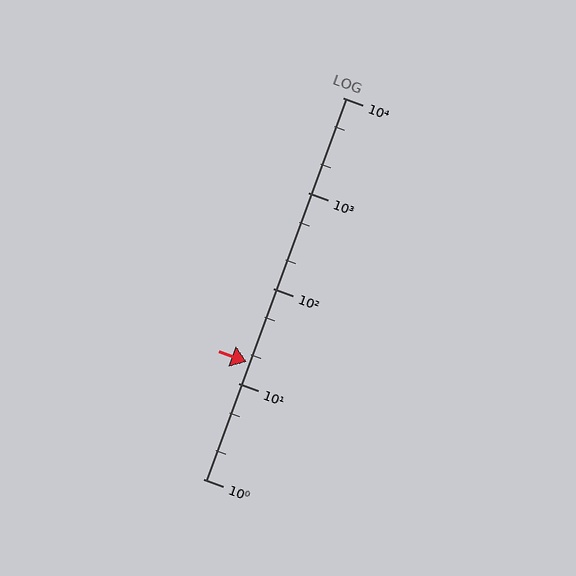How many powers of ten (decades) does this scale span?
The scale spans 4 decades, from 1 to 10000.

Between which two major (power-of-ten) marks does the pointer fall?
The pointer is between 10 and 100.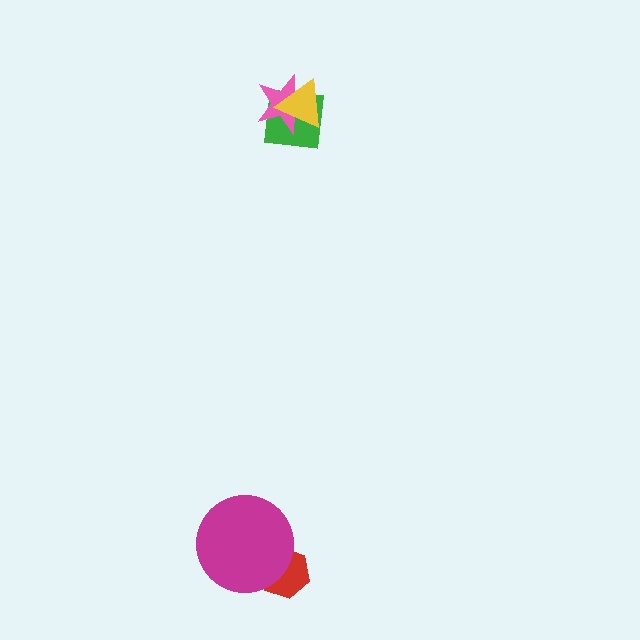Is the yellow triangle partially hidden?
No, no other shape covers it.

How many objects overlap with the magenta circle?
1 object overlaps with the magenta circle.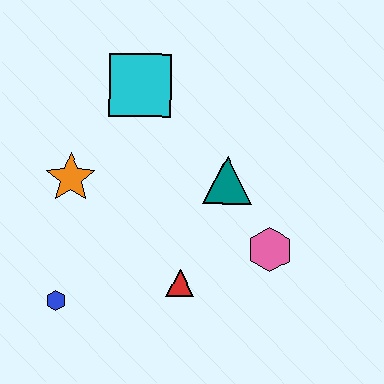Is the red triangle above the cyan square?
No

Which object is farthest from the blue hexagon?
The cyan square is farthest from the blue hexagon.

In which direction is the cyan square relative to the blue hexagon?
The cyan square is above the blue hexagon.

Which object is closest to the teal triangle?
The pink hexagon is closest to the teal triangle.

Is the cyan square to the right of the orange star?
Yes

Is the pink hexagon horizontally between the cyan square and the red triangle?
No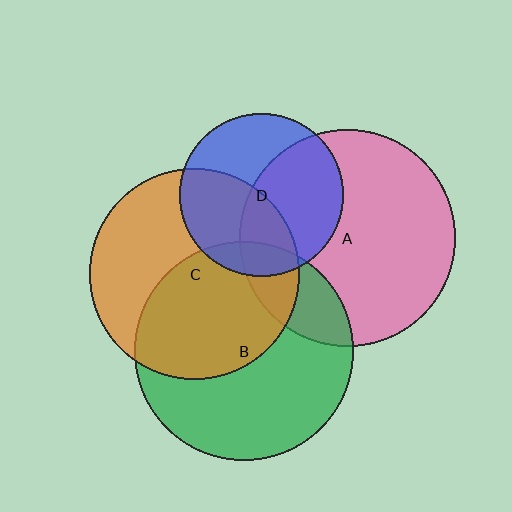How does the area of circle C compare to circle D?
Approximately 1.7 times.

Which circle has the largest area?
Circle B (green).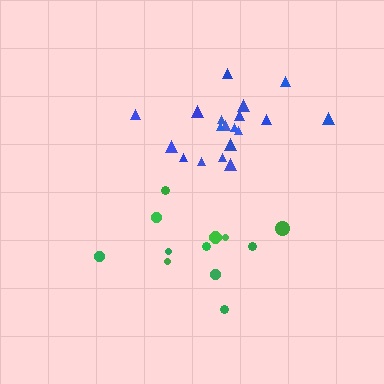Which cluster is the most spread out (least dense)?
Green.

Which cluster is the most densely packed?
Blue.